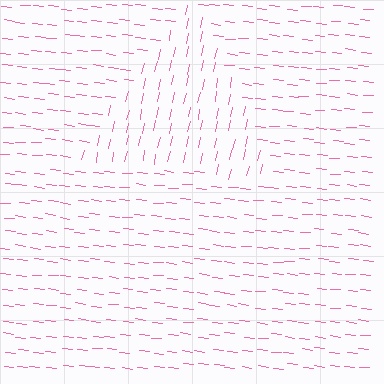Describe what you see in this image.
The image is filled with small pink line segments. A triangle region in the image has lines oriented differently from the surrounding lines, creating a visible texture boundary.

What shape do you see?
I see a triangle.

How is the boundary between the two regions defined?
The boundary is defined purely by a change in line orientation (approximately 84 degrees difference). All lines are the same color and thickness.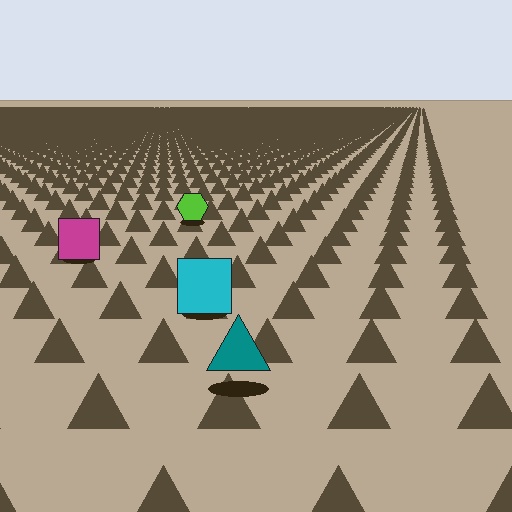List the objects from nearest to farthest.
From nearest to farthest: the teal triangle, the cyan square, the magenta square, the lime hexagon.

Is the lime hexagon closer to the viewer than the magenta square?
No. The magenta square is closer — you can tell from the texture gradient: the ground texture is coarser near it.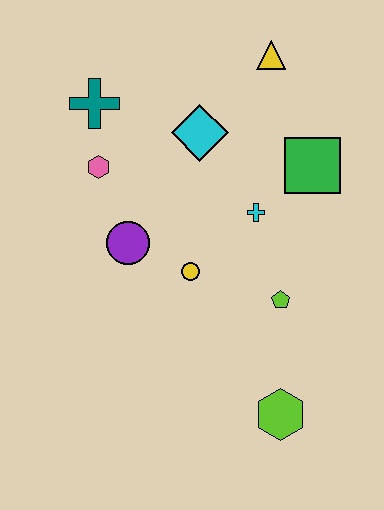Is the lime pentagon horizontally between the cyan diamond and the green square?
Yes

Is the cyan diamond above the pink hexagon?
Yes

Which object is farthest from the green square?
The lime hexagon is farthest from the green square.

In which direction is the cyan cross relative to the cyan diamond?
The cyan cross is below the cyan diamond.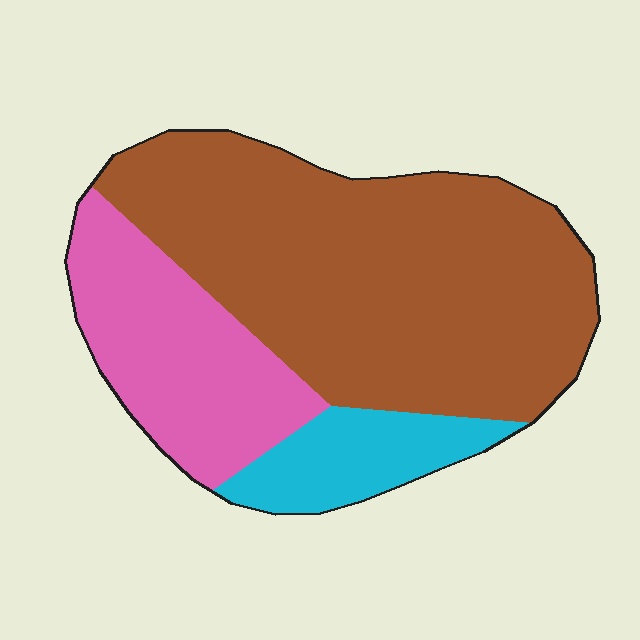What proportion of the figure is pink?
Pink takes up between a quarter and a half of the figure.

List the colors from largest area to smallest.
From largest to smallest: brown, pink, cyan.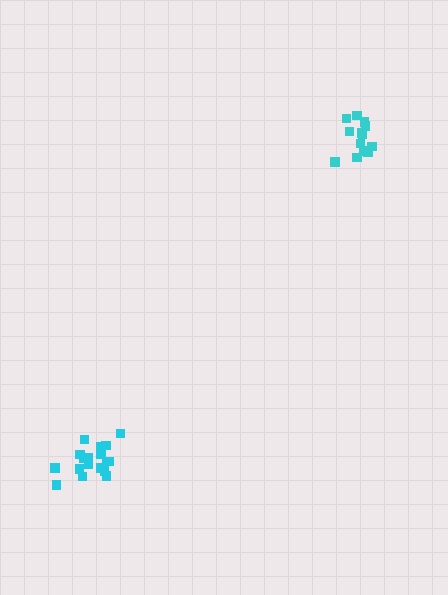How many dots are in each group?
Group 1: 18 dots, Group 2: 14 dots (32 total).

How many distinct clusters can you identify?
There are 2 distinct clusters.